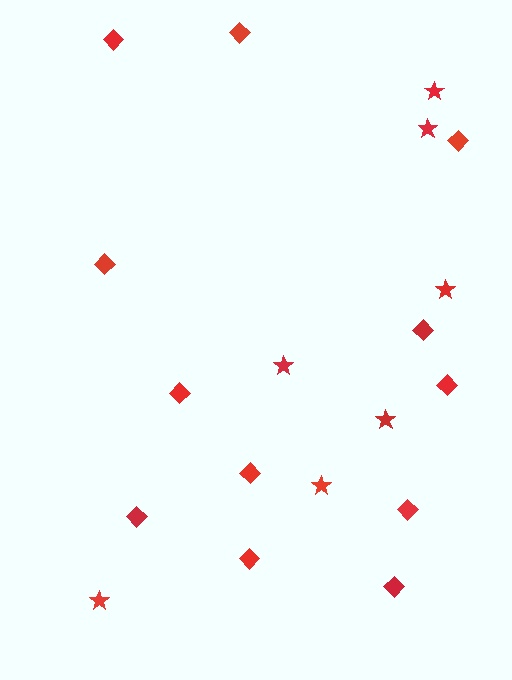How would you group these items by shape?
There are 2 groups: one group of diamonds (12) and one group of stars (7).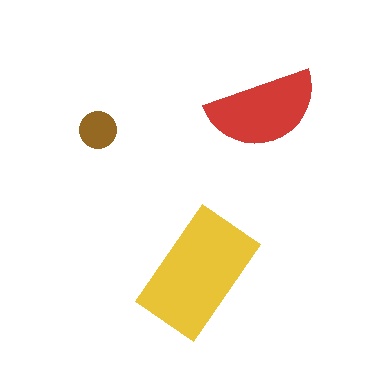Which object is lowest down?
The yellow rectangle is bottommost.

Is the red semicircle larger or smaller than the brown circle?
Larger.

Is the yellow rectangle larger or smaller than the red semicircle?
Larger.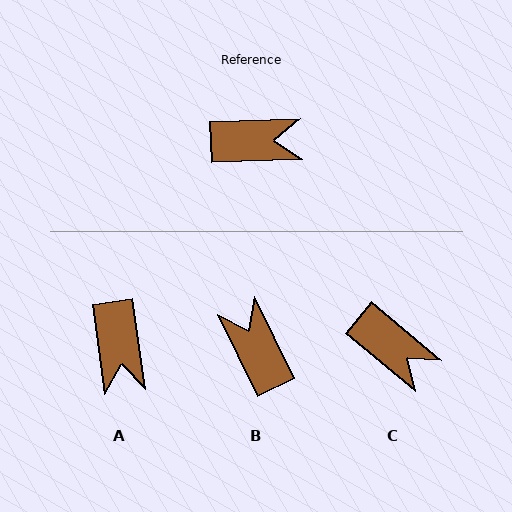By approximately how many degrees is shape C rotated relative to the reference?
Approximately 42 degrees clockwise.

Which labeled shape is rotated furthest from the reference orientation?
B, about 114 degrees away.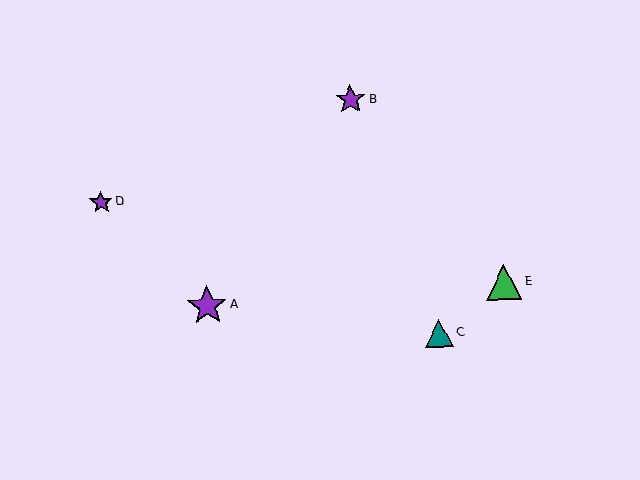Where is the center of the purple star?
The center of the purple star is at (351, 100).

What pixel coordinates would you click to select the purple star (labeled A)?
Click at (207, 306) to select the purple star A.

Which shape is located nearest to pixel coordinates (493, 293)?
The green triangle (labeled E) at (504, 282) is nearest to that location.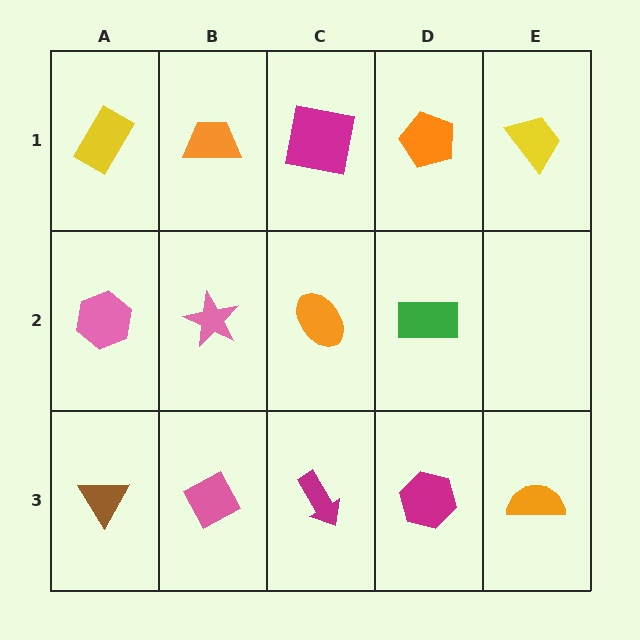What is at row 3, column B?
A pink diamond.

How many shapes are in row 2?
4 shapes.